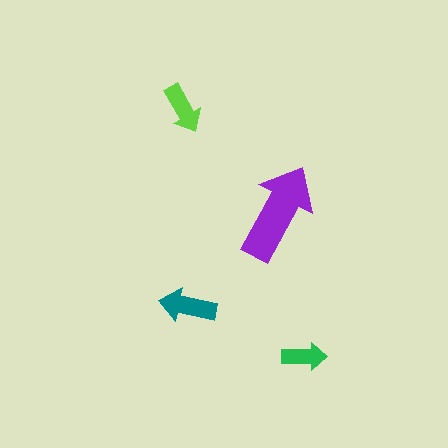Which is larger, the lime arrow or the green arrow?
The lime one.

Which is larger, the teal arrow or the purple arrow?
The purple one.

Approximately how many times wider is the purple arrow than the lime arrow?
About 2 times wider.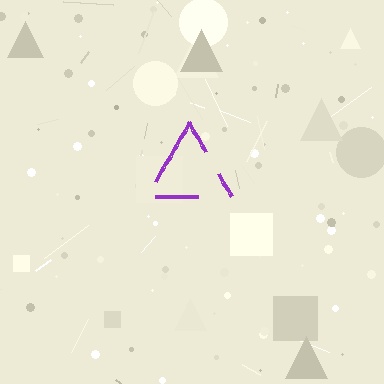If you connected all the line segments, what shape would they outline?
They would outline a triangle.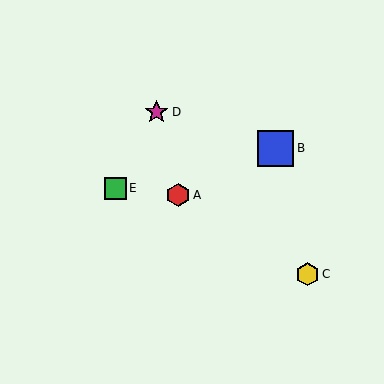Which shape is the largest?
The blue square (labeled B) is the largest.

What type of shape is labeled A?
Shape A is a red hexagon.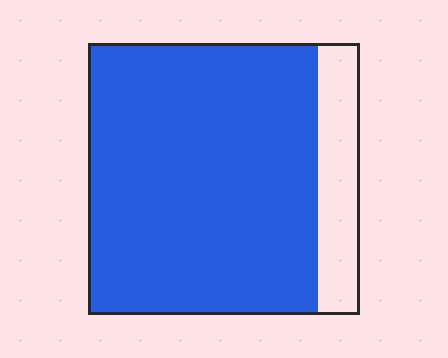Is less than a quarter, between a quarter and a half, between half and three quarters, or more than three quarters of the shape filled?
More than three quarters.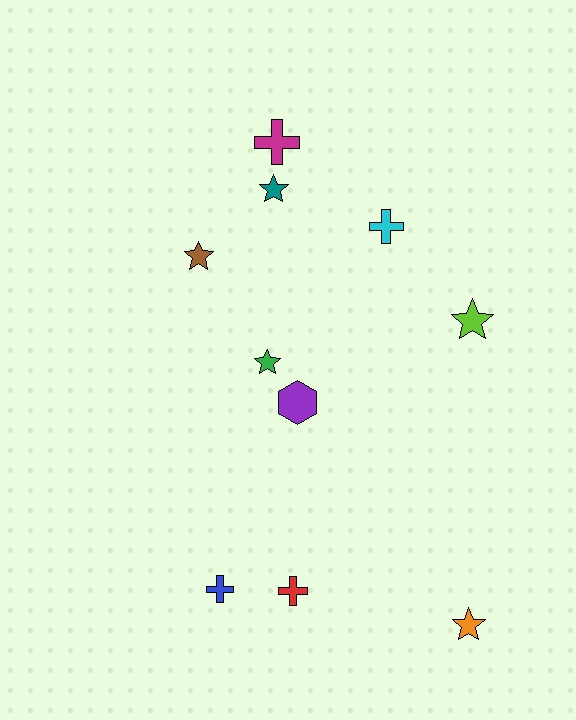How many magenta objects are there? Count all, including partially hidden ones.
There is 1 magenta object.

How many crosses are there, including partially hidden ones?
There are 4 crosses.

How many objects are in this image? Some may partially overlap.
There are 10 objects.